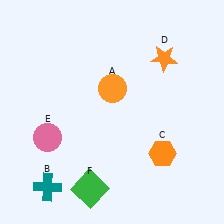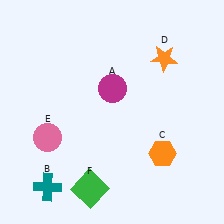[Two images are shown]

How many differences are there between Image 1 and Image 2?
There is 1 difference between the two images.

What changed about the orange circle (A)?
In Image 1, A is orange. In Image 2, it changed to magenta.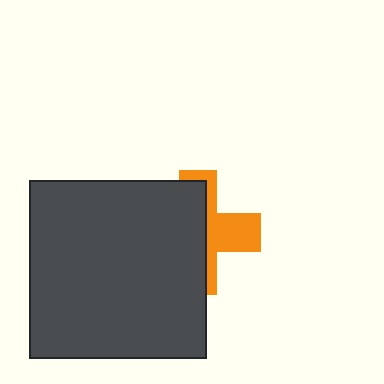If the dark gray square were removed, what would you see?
You would see the complete orange cross.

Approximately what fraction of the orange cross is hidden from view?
Roughly 61% of the orange cross is hidden behind the dark gray square.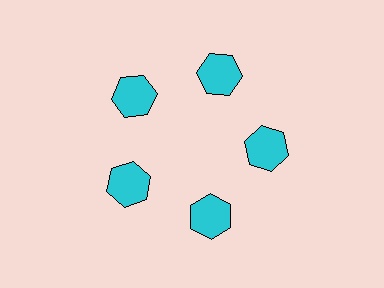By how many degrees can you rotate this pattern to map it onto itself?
The pattern maps onto itself every 72 degrees of rotation.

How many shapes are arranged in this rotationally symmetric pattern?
There are 5 shapes, arranged in 5 groups of 1.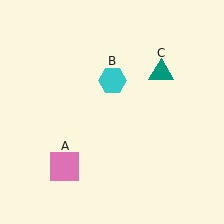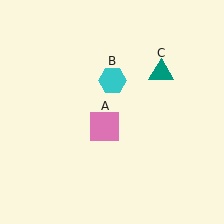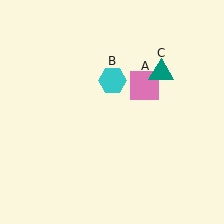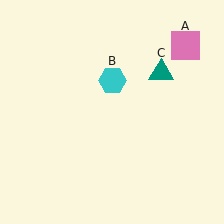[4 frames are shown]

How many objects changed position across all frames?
1 object changed position: pink square (object A).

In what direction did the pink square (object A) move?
The pink square (object A) moved up and to the right.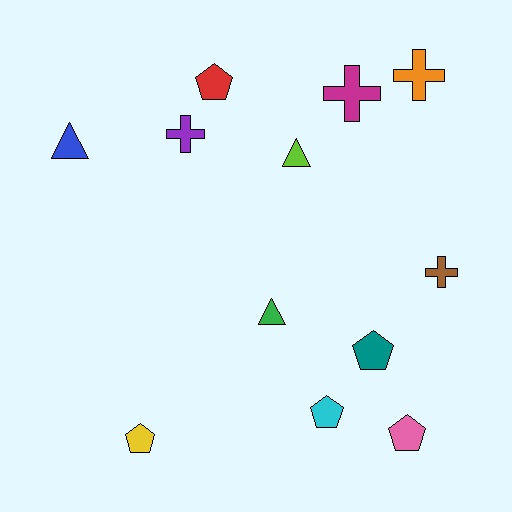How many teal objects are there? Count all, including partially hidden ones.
There is 1 teal object.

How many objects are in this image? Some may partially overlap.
There are 12 objects.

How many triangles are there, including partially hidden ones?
There are 3 triangles.